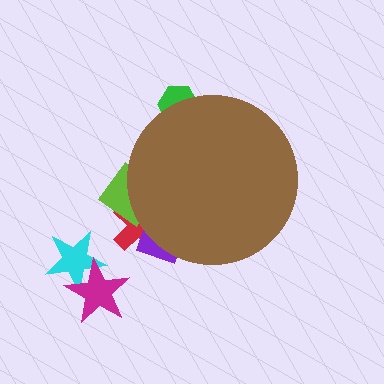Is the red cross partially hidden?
Yes, the red cross is partially hidden behind the brown circle.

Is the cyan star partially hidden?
No, the cyan star is fully visible.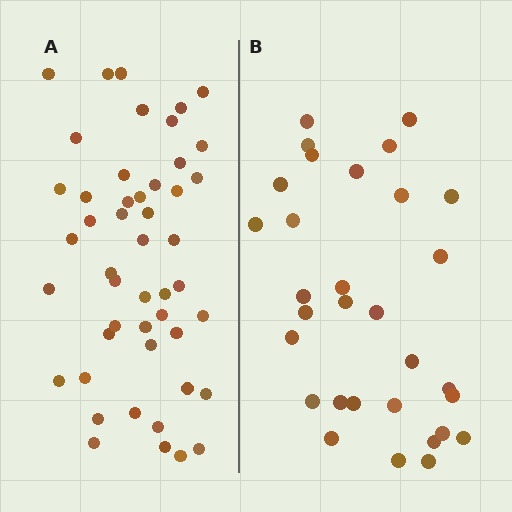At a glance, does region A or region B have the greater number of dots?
Region A (the left region) has more dots.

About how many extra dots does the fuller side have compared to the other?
Region A has approximately 15 more dots than region B.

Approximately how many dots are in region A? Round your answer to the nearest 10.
About 50 dots. (The exact count is 48, which rounds to 50.)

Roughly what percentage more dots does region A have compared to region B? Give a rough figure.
About 55% more.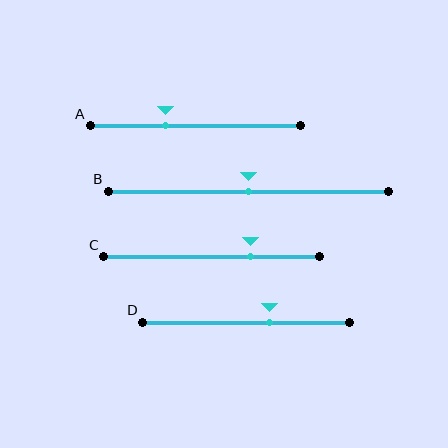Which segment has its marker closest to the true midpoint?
Segment B has its marker closest to the true midpoint.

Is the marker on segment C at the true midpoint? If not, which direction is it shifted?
No, the marker on segment C is shifted to the right by about 18% of the segment length.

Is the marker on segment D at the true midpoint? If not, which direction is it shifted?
No, the marker on segment D is shifted to the right by about 11% of the segment length.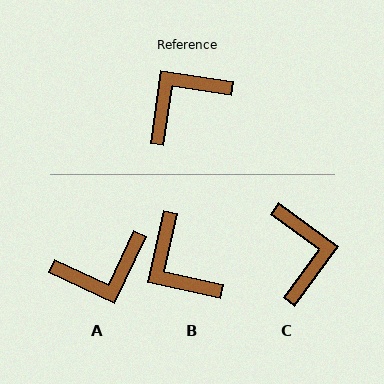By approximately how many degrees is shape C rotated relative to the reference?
Approximately 118 degrees clockwise.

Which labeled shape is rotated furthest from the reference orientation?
A, about 163 degrees away.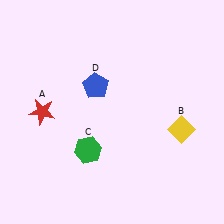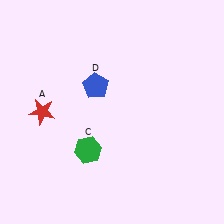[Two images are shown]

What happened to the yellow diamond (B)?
The yellow diamond (B) was removed in Image 2. It was in the bottom-right area of Image 1.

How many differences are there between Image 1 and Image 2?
There is 1 difference between the two images.